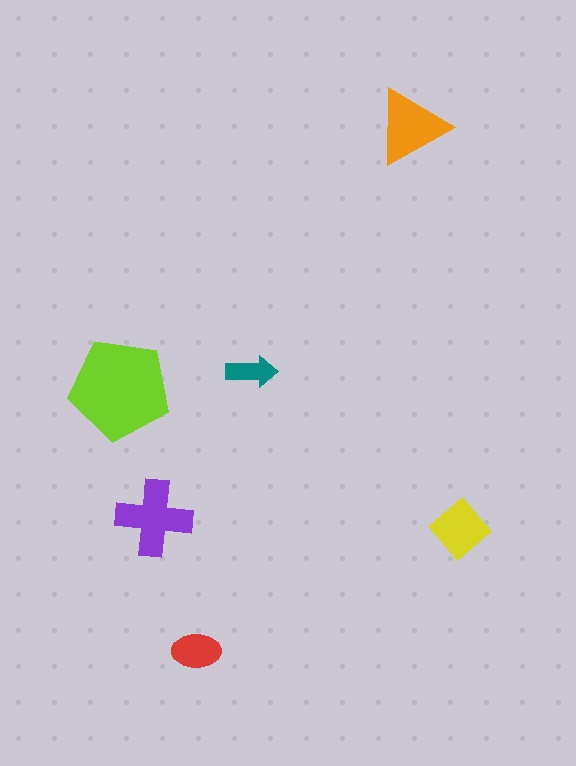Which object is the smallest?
The teal arrow.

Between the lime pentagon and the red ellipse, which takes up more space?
The lime pentagon.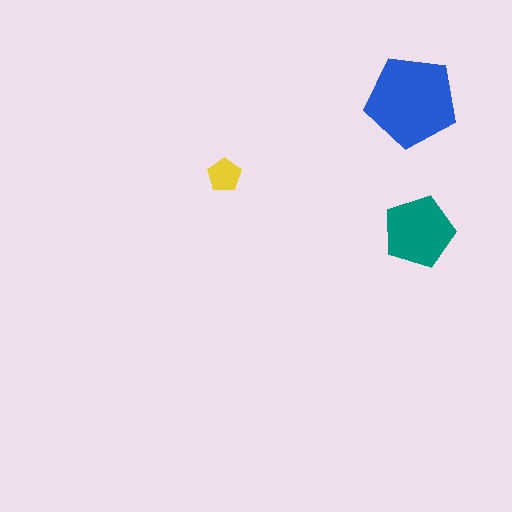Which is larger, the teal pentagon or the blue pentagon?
The blue one.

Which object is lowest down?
The teal pentagon is bottommost.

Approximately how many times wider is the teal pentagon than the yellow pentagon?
About 2 times wider.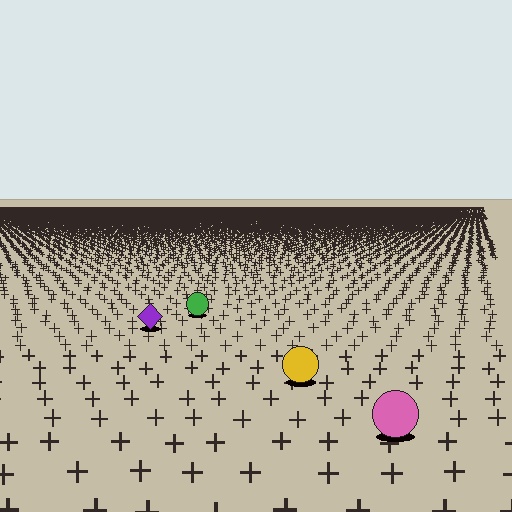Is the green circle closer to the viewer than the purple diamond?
No. The purple diamond is closer — you can tell from the texture gradient: the ground texture is coarser near it.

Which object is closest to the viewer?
The pink circle is closest. The texture marks near it are larger and more spread out.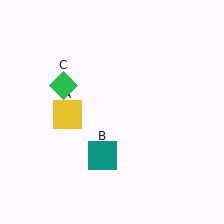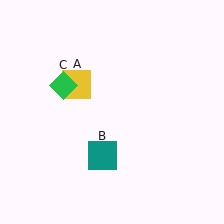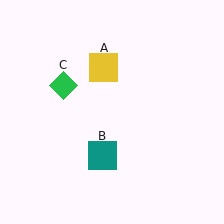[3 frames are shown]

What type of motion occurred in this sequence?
The yellow square (object A) rotated clockwise around the center of the scene.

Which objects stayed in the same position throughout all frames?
Teal square (object B) and green diamond (object C) remained stationary.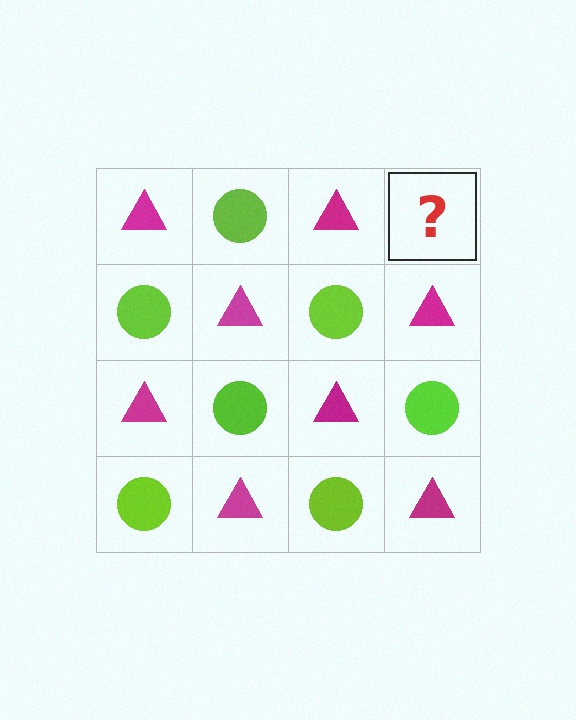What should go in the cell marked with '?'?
The missing cell should contain a lime circle.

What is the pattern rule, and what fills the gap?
The rule is that it alternates magenta triangle and lime circle in a checkerboard pattern. The gap should be filled with a lime circle.